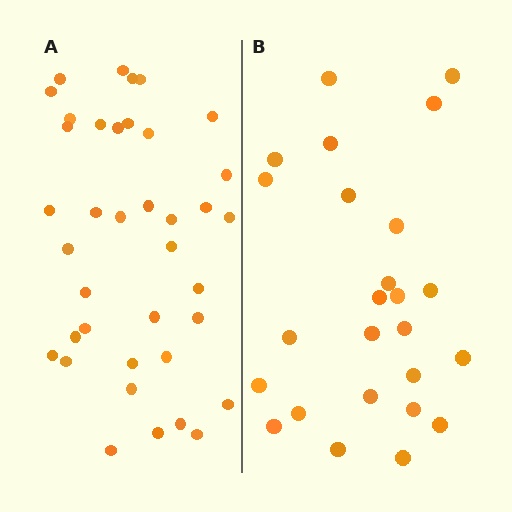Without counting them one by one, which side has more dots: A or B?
Region A (the left region) has more dots.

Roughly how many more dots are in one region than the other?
Region A has approximately 15 more dots than region B.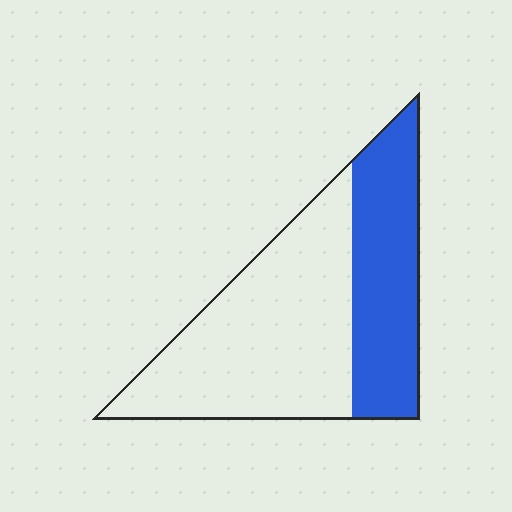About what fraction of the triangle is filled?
About three eighths (3/8).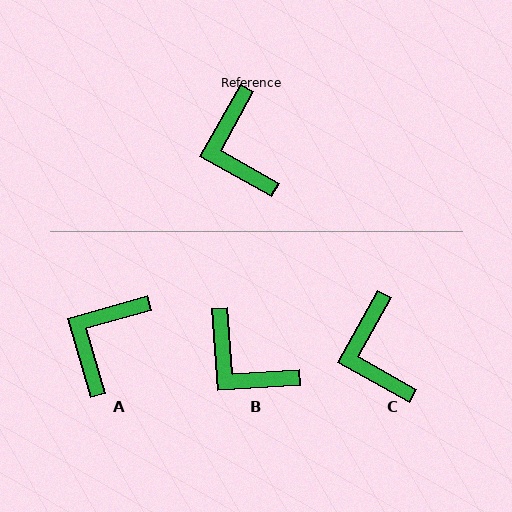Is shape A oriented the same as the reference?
No, it is off by about 45 degrees.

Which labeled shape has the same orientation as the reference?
C.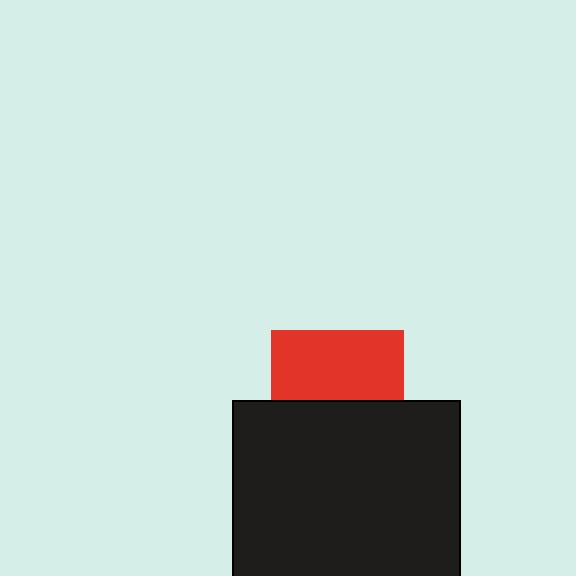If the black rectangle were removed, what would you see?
You would see the complete red square.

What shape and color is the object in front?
The object in front is a black rectangle.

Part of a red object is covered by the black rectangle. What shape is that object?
It is a square.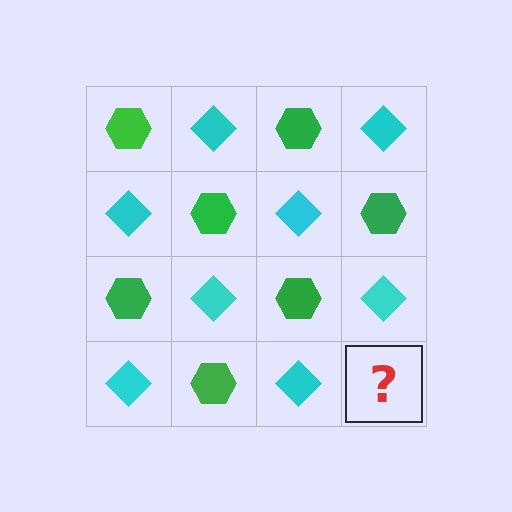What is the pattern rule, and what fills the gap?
The rule is that it alternates green hexagon and cyan diamond in a checkerboard pattern. The gap should be filled with a green hexagon.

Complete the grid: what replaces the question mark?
The question mark should be replaced with a green hexagon.